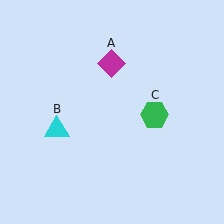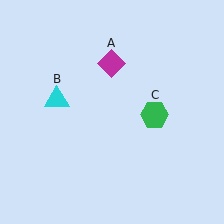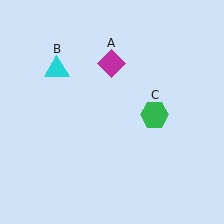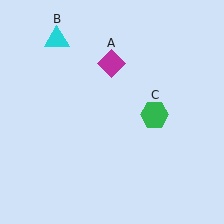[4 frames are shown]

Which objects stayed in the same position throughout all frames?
Magenta diamond (object A) and green hexagon (object C) remained stationary.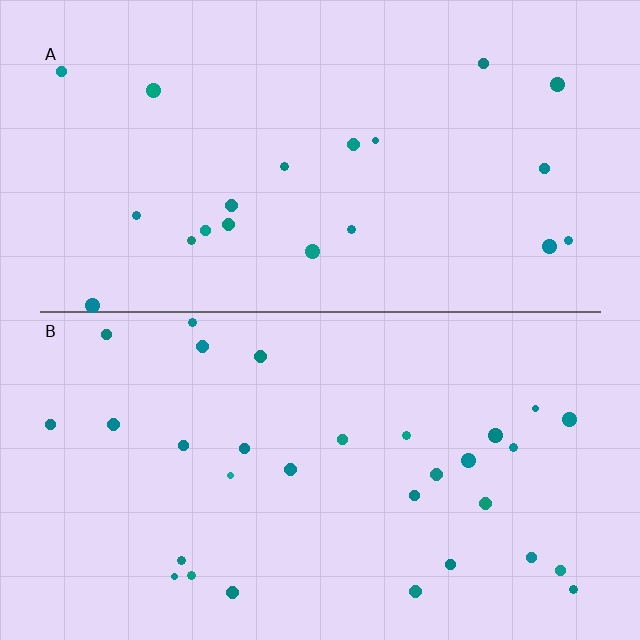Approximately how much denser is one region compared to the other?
Approximately 1.5× — region B over region A.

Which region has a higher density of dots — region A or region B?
B (the bottom).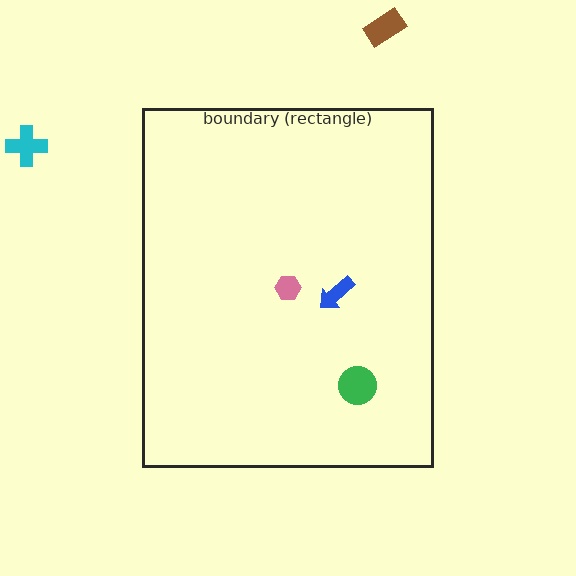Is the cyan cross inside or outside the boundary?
Outside.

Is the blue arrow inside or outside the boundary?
Inside.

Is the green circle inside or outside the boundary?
Inside.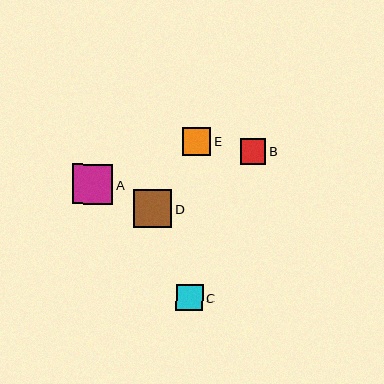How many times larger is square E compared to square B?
Square E is approximately 1.1 times the size of square B.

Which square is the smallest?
Square B is the smallest with a size of approximately 26 pixels.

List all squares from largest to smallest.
From largest to smallest: A, D, E, C, B.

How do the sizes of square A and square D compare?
Square A and square D are approximately the same size.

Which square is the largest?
Square A is the largest with a size of approximately 40 pixels.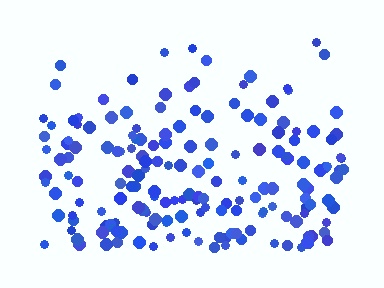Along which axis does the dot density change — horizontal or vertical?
Vertical.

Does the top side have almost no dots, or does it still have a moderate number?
Still a moderate number, just noticeably fewer than the bottom.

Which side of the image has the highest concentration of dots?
The bottom.